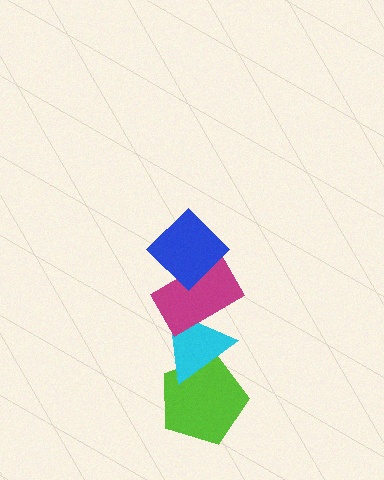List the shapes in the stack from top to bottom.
From top to bottom: the blue diamond, the magenta rectangle, the cyan triangle, the lime pentagon.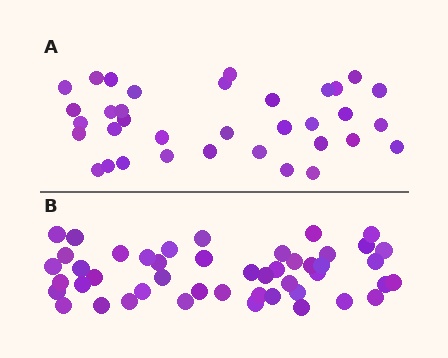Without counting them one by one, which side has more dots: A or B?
Region B (the bottom region) has more dots.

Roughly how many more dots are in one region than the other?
Region B has roughly 12 or so more dots than region A.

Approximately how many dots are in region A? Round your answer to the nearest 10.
About 40 dots. (The exact count is 35, which rounds to 40.)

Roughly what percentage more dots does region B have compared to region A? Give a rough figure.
About 35% more.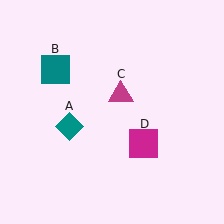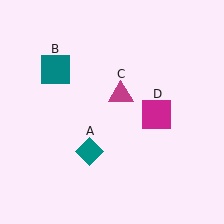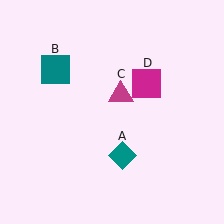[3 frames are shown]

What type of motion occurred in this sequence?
The teal diamond (object A), magenta square (object D) rotated counterclockwise around the center of the scene.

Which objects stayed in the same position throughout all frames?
Teal square (object B) and magenta triangle (object C) remained stationary.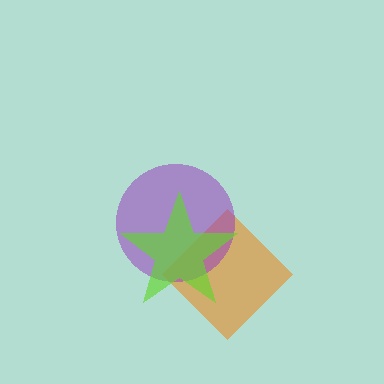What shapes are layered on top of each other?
The layered shapes are: an orange diamond, a purple circle, a lime star.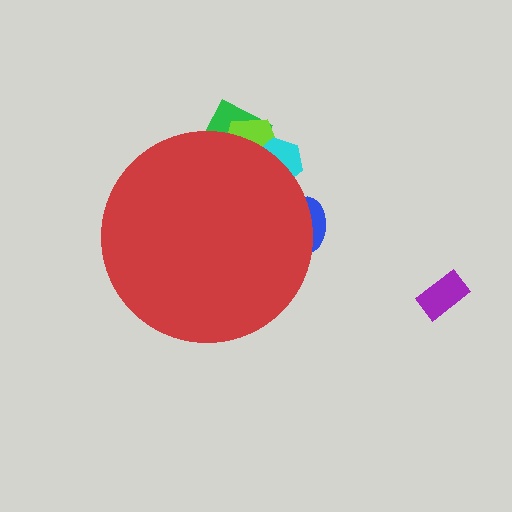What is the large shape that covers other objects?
A red circle.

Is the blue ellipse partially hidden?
Yes, the blue ellipse is partially hidden behind the red circle.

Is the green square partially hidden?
Yes, the green square is partially hidden behind the red circle.